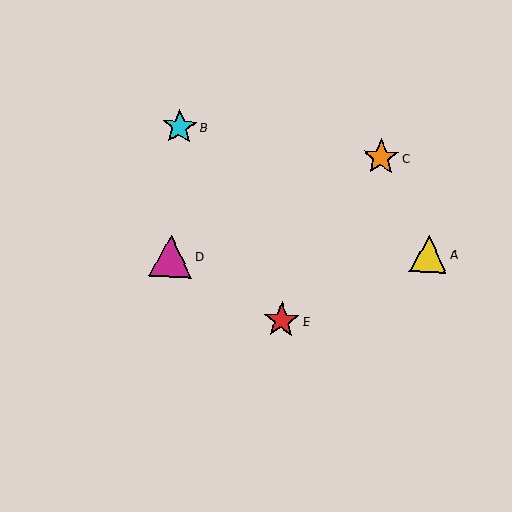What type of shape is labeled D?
Shape D is a magenta triangle.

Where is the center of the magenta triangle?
The center of the magenta triangle is at (170, 256).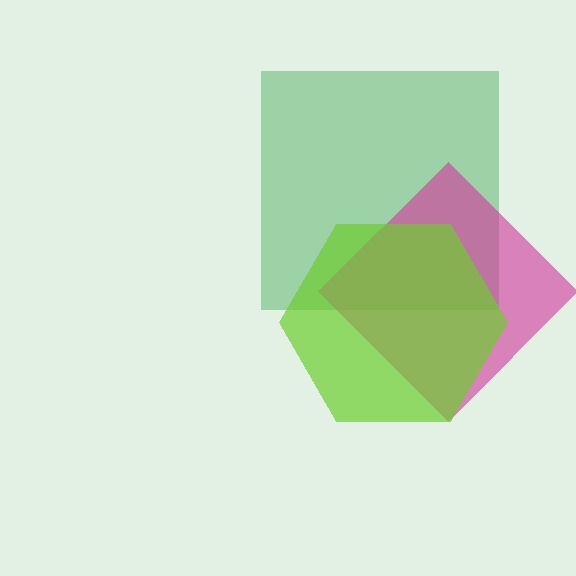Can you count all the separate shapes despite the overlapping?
Yes, there are 3 separate shapes.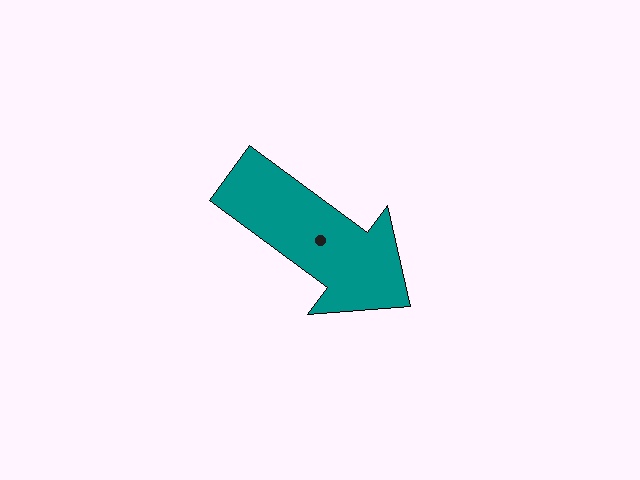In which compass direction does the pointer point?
Southeast.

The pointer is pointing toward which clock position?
Roughly 4 o'clock.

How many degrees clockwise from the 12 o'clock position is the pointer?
Approximately 126 degrees.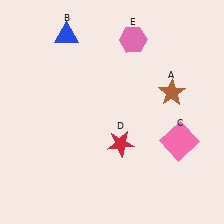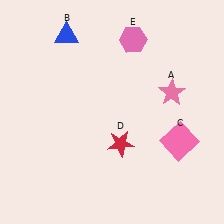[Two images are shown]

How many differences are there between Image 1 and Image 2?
There is 1 difference between the two images.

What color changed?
The star (A) changed from brown in Image 1 to pink in Image 2.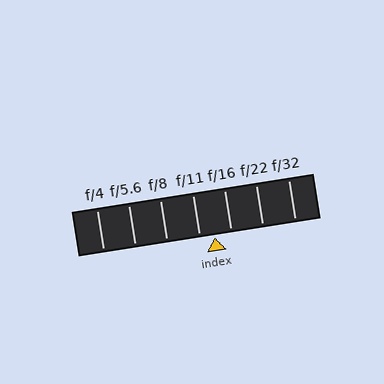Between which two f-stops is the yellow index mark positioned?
The index mark is between f/11 and f/16.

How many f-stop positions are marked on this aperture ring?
There are 7 f-stop positions marked.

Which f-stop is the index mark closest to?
The index mark is closest to f/11.